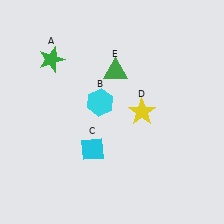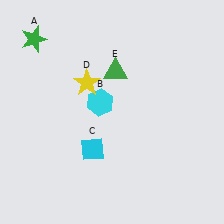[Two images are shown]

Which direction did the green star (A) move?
The green star (A) moved up.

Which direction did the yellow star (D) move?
The yellow star (D) moved left.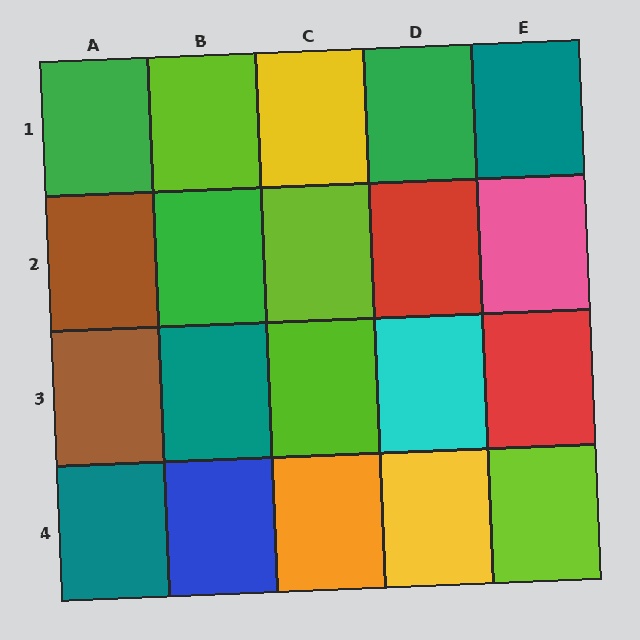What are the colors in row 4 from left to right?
Teal, blue, orange, yellow, lime.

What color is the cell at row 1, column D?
Green.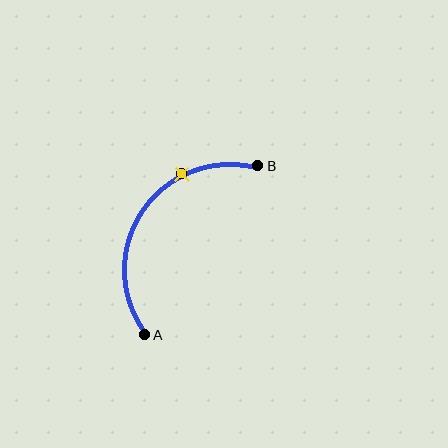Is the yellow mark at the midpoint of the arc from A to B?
No. The yellow mark lies on the arc but is closer to endpoint B. The arc midpoint would be at the point on the curve equidistant along the arc from both A and B.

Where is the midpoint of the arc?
The arc midpoint is the point on the curve farthest from the straight line joining A and B. It sits above and to the left of that line.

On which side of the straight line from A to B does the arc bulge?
The arc bulges above and to the left of the straight line connecting A and B.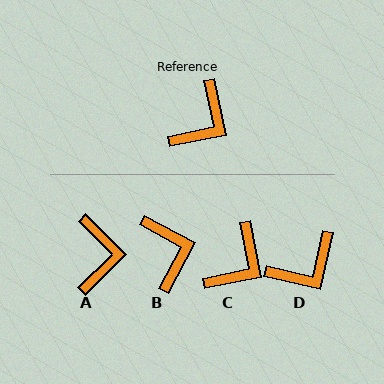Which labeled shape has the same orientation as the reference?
C.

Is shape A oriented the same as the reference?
No, it is off by about 33 degrees.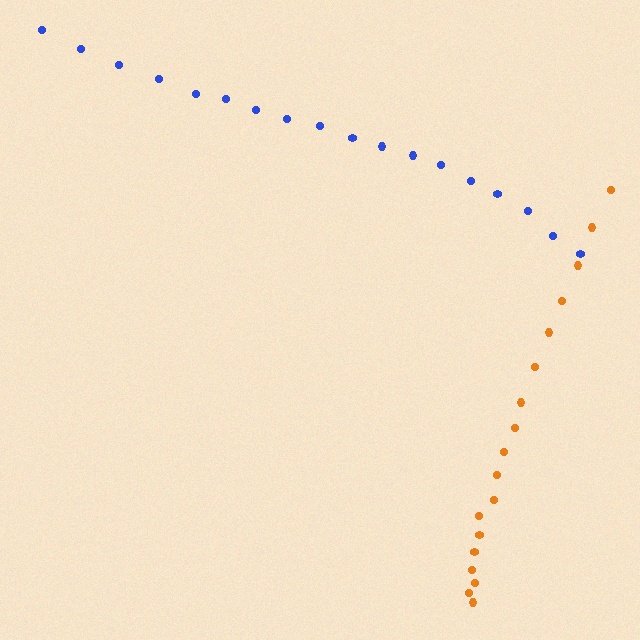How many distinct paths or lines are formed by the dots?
There are 2 distinct paths.